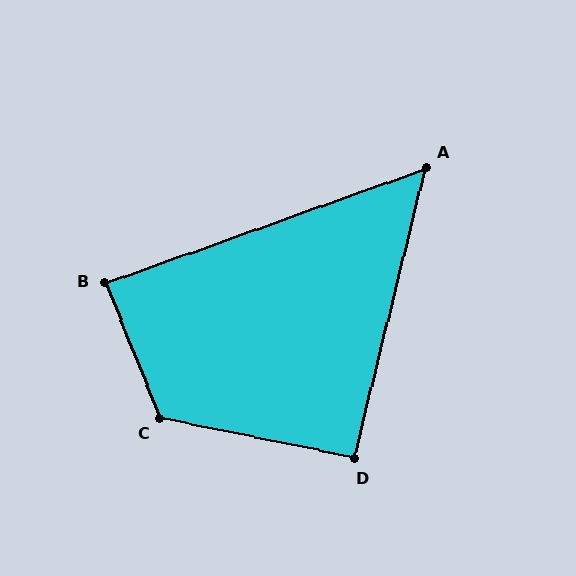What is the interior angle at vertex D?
Approximately 92 degrees (approximately right).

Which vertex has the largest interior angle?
C, at approximately 123 degrees.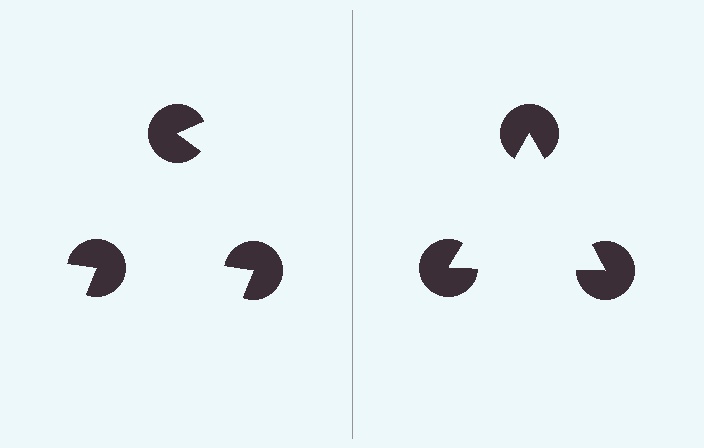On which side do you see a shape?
An illusory triangle appears on the right side. On the left side the wedge cuts are rotated, so no coherent shape forms.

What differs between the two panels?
The pac-man discs are positioned identically on both sides; only the wedge orientations differ. On the right they align to a triangle; on the left they are misaligned.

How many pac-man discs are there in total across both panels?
6 — 3 on each side.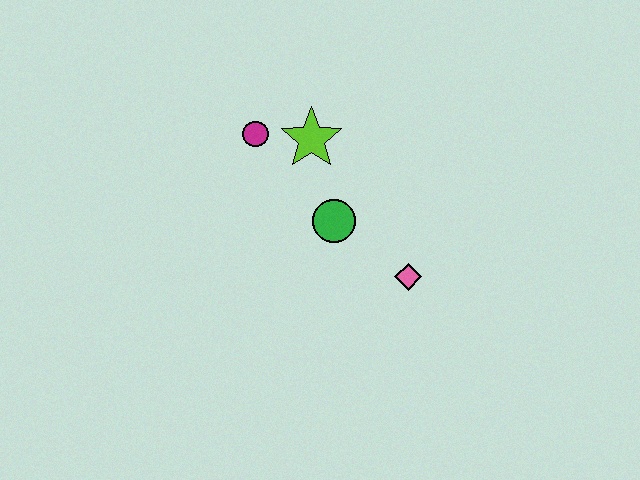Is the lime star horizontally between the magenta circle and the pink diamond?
Yes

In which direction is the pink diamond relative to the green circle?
The pink diamond is to the right of the green circle.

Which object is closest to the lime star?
The magenta circle is closest to the lime star.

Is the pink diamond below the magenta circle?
Yes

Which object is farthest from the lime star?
The pink diamond is farthest from the lime star.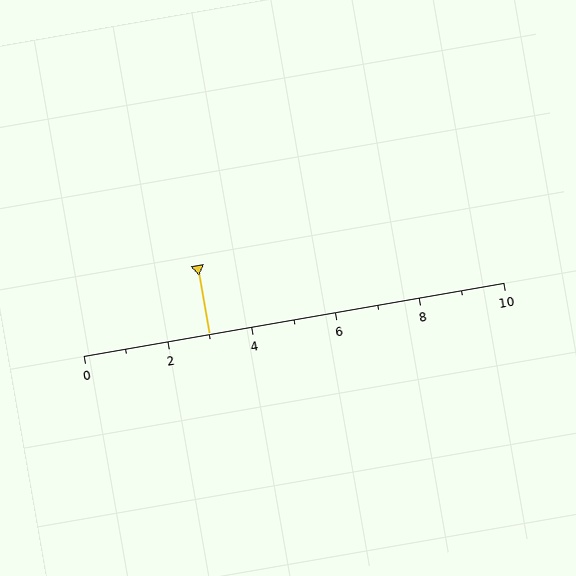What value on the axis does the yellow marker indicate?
The marker indicates approximately 3.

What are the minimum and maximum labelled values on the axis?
The axis runs from 0 to 10.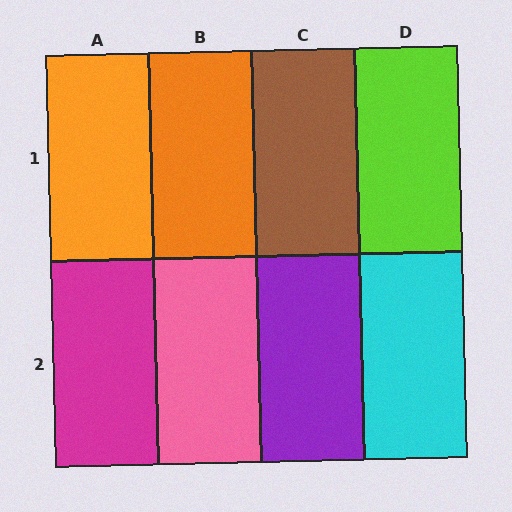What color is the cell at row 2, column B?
Pink.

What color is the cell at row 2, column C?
Purple.